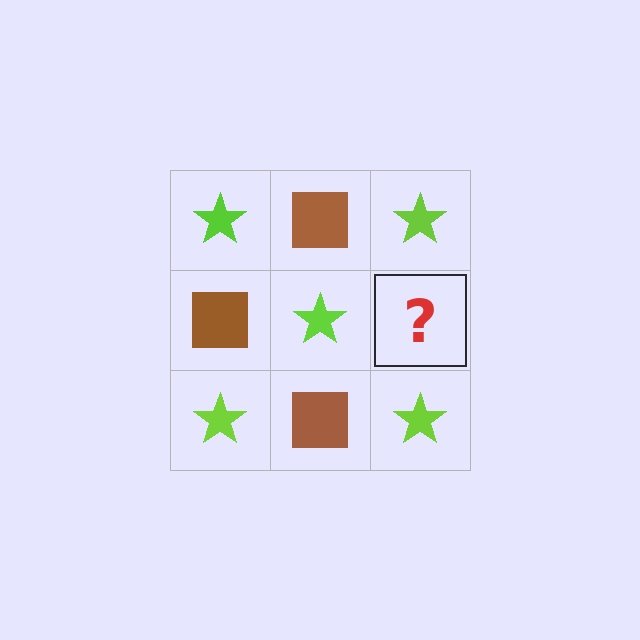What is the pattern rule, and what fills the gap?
The rule is that it alternates lime star and brown square in a checkerboard pattern. The gap should be filled with a brown square.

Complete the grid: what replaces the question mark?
The question mark should be replaced with a brown square.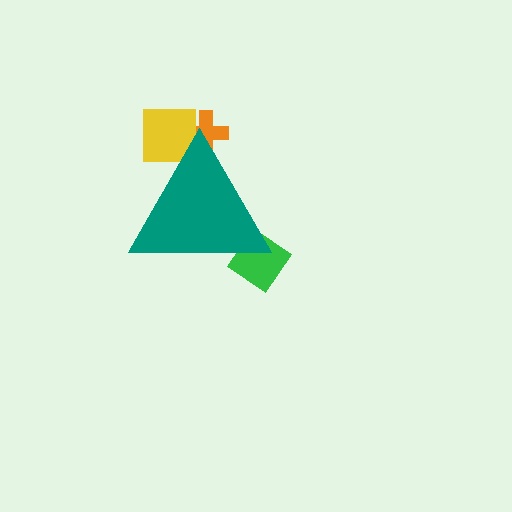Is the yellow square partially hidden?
Yes, the yellow square is partially hidden behind the teal triangle.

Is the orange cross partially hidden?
Yes, the orange cross is partially hidden behind the teal triangle.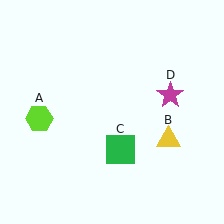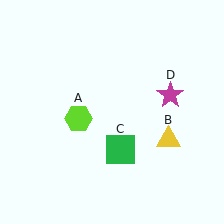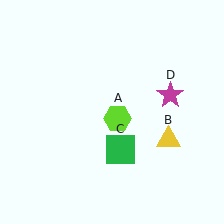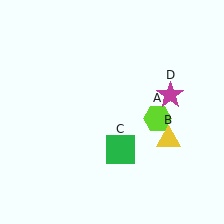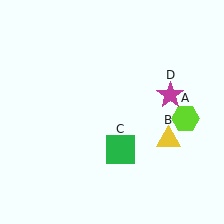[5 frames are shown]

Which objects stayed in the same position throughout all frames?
Yellow triangle (object B) and green square (object C) and magenta star (object D) remained stationary.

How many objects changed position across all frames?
1 object changed position: lime hexagon (object A).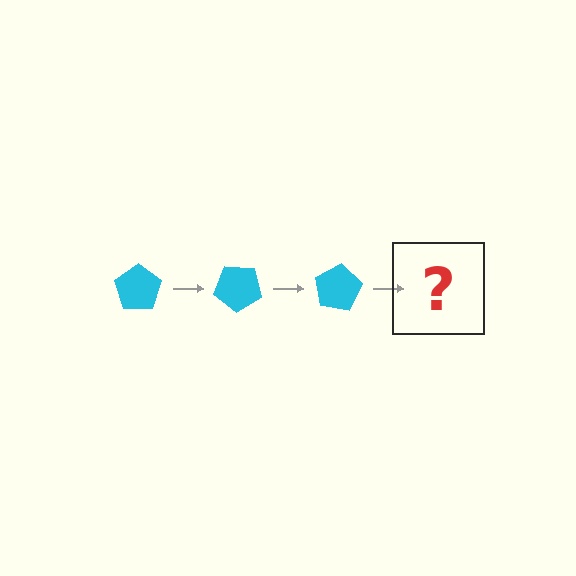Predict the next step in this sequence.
The next step is a cyan pentagon rotated 120 degrees.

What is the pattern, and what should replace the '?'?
The pattern is that the pentagon rotates 40 degrees each step. The '?' should be a cyan pentagon rotated 120 degrees.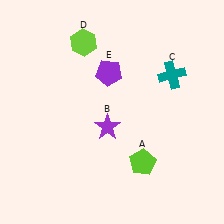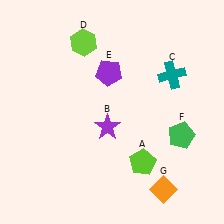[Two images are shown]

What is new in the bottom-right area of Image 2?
A green pentagon (F) was added in the bottom-right area of Image 2.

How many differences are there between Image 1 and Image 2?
There are 2 differences between the two images.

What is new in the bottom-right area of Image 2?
An orange diamond (G) was added in the bottom-right area of Image 2.